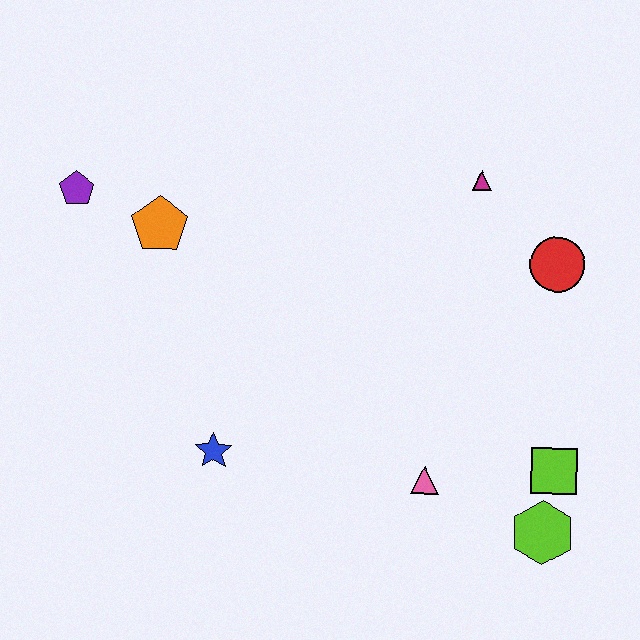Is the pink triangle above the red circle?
No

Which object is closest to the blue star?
The pink triangle is closest to the blue star.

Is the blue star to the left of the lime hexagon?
Yes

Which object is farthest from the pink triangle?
The purple pentagon is farthest from the pink triangle.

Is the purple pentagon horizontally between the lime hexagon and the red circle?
No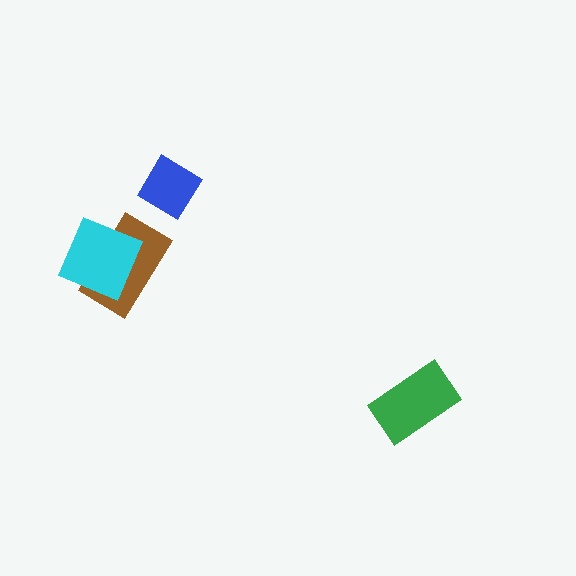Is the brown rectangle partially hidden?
Yes, it is partially covered by another shape.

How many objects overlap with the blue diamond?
0 objects overlap with the blue diamond.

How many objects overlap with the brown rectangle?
1 object overlaps with the brown rectangle.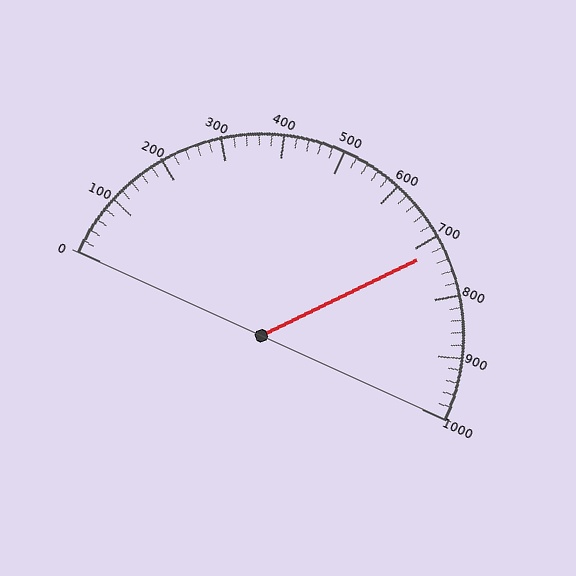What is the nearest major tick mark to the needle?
The nearest major tick mark is 700.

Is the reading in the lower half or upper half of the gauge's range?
The reading is in the upper half of the range (0 to 1000).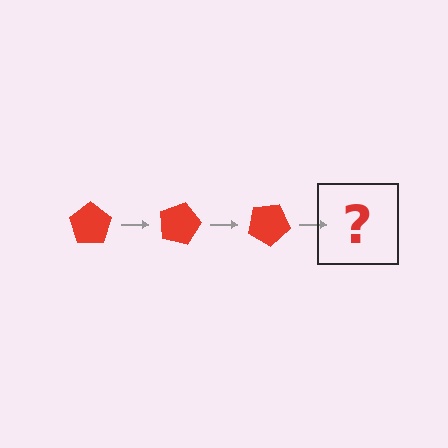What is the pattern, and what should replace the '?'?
The pattern is that the pentagon rotates 15 degrees each step. The '?' should be a red pentagon rotated 45 degrees.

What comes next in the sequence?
The next element should be a red pentagon rotated 45 degrees.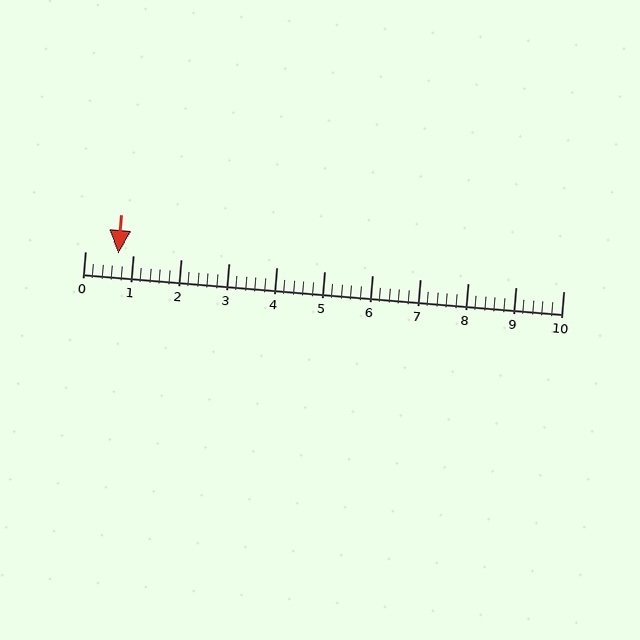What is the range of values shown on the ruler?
The ruler shows values from 0 to 10.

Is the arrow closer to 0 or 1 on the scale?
The arrow is closer to 1.